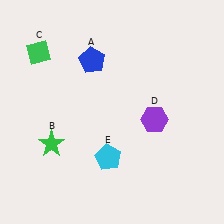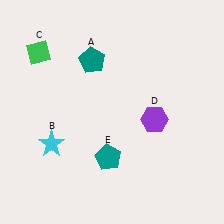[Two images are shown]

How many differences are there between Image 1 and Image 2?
There are 3 differences between the two images.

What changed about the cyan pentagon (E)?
In Image 1, E is cyan. In Image 2, it changed to teal.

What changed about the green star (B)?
In Image 1, B is green. In Image 2, it changed to cyan.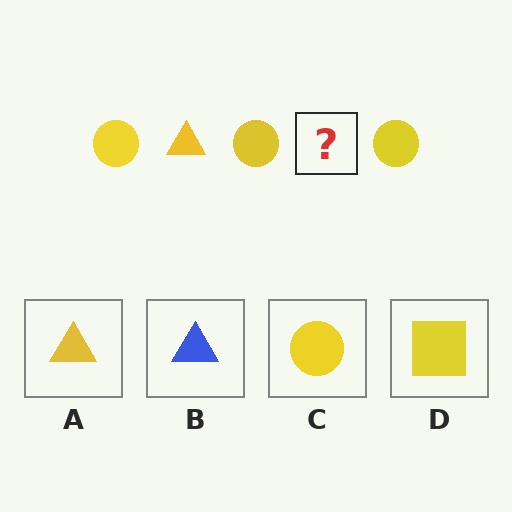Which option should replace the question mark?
Option A.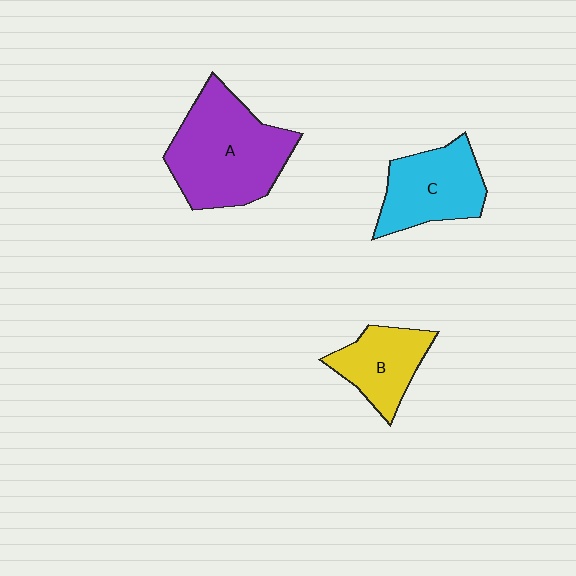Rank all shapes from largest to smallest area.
From largest to smallest: A (purple), C (cyan), B (yellow).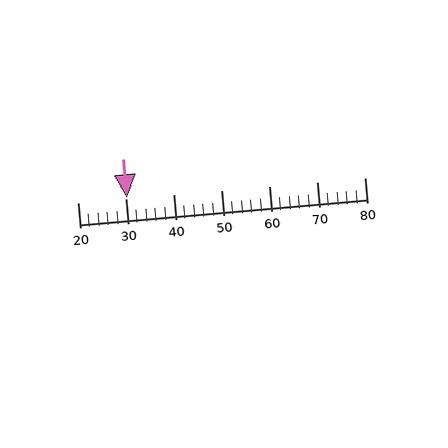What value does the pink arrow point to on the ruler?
The pink arrow points to approximately 30.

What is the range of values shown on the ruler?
The ruler shows values from 20 to 80.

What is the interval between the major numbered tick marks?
The major tick marks are spaced 10 units apart.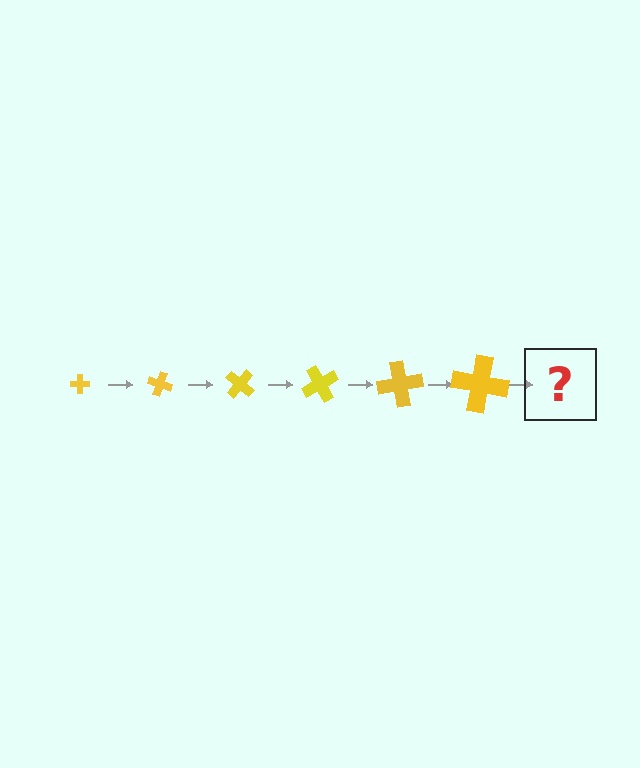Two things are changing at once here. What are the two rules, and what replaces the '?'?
The two rules are that the cross grows larger each step and it rotates 20 degrees each step. The '?' should be a cross, larger than the previous one and rotated 120 degrees from the start.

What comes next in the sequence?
The next element should be a cross, larger than the previous one and rotated 120 degrees from the start.